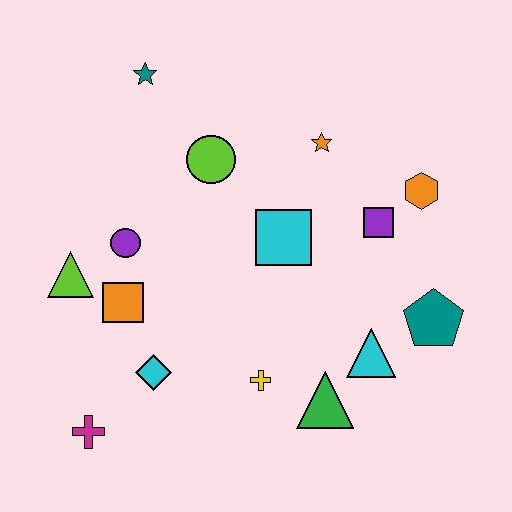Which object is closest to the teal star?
The lime circle is closest to the teal star.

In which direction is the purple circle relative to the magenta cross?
The purple circle is above the magenta cross.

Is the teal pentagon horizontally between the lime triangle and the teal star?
No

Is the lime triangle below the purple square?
Yes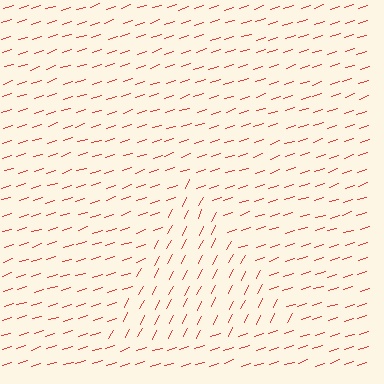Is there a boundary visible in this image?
Yes, there is a texture boundary formed by a change in line orientation.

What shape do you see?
I see a triangle.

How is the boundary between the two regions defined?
The boundary is defined purely by a change in line orientation (approximately 45 degrees difference). All lines are the same color and thickness.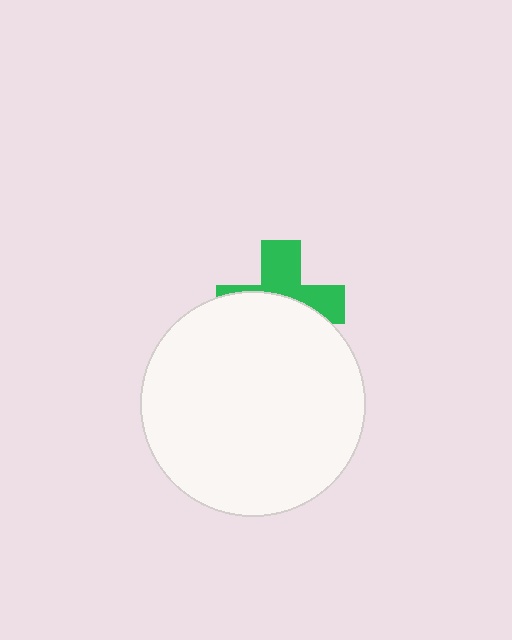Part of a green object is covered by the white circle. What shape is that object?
It is a cross.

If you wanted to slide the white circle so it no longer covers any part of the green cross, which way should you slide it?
Slide it down — that is the most direct way to separate the two shapes.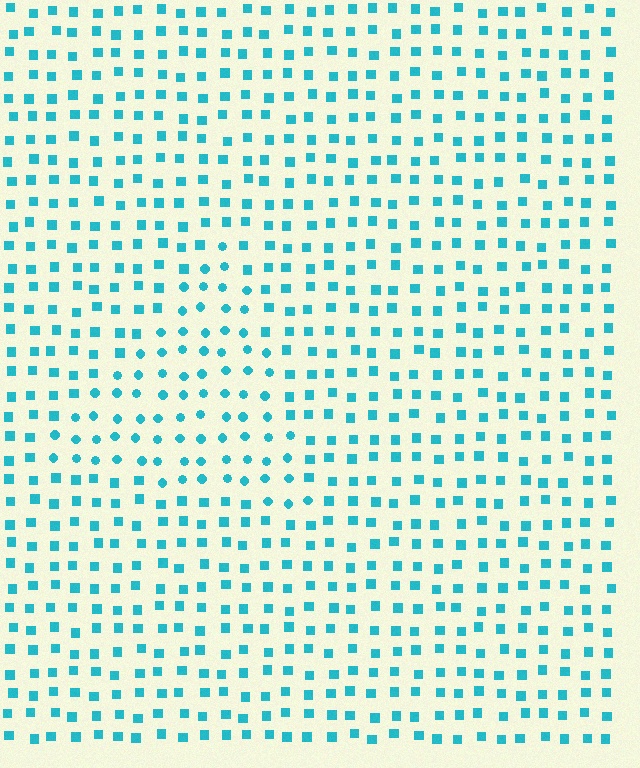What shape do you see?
I see a triangle.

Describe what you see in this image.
The image is filled with small cyan elements arranged in a uniform grid. A triangle-shaped region contains circles, while the surrounding area contains squares. The boundary is defined purely by the change in element shape.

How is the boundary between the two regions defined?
The boundary is defined by a change in element shape: circles inside vs. squares outside. All elements share the same color and spacing.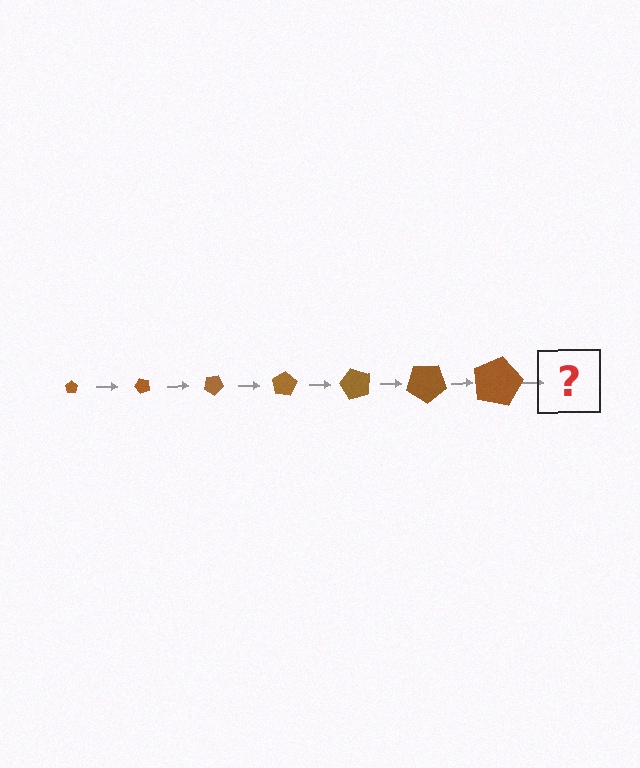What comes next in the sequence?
The next element should be a pentagon, larger than the previous one and rotated 350 degrees from the start.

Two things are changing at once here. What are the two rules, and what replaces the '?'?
The two rules are that the pentagon grows larger each step and it rotates 50 degrees each step. The '?' should be a pentagon, larger than the previous one and rotated 350 degrees from the start.